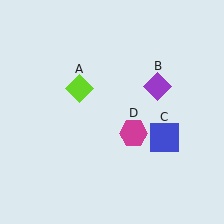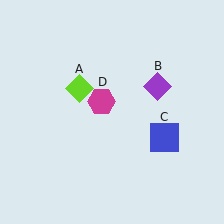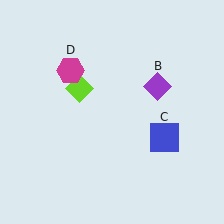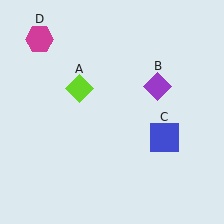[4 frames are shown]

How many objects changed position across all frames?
1 object changed position: magenta hexagon (object D).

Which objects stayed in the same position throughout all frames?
Lime diamond (object A) and purple diamond (object B) and blue square (object C) remained stationary.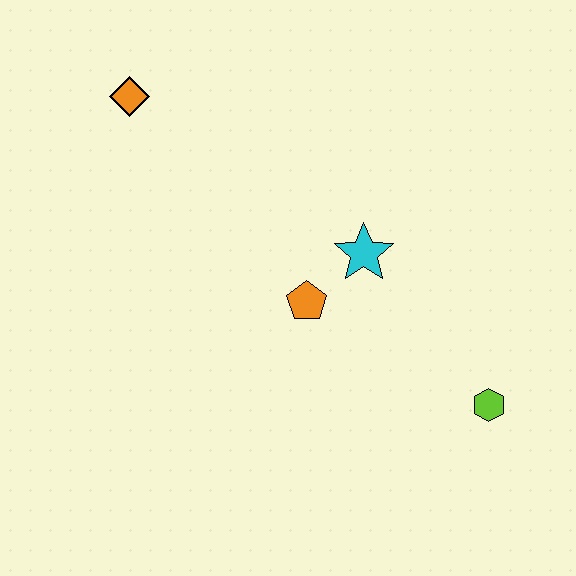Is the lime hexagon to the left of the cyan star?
No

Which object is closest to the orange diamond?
The orange pentagon is closest to the orange diamond.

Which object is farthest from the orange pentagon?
The orange diamond is farthest from the orange pentagon.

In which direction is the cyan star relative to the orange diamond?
The cyan star is to the right of the orange diamond.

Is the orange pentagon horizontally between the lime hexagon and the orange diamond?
Yes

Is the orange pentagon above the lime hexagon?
Yes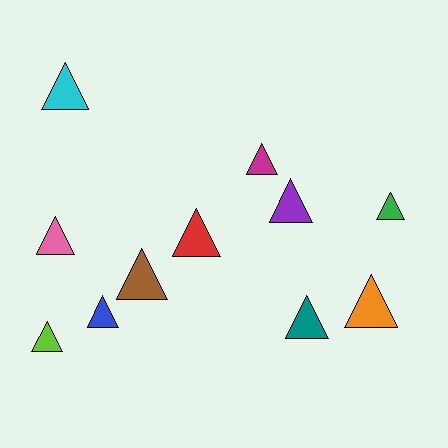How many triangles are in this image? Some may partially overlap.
There are 11 triangles.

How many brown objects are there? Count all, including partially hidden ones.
There is 1 brown object.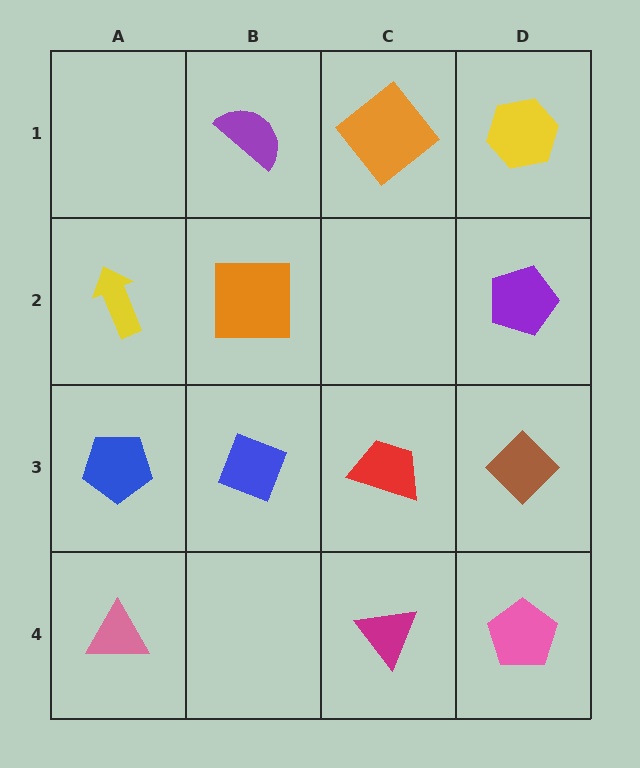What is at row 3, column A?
A blue pentagon.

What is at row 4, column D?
A pink pentagon.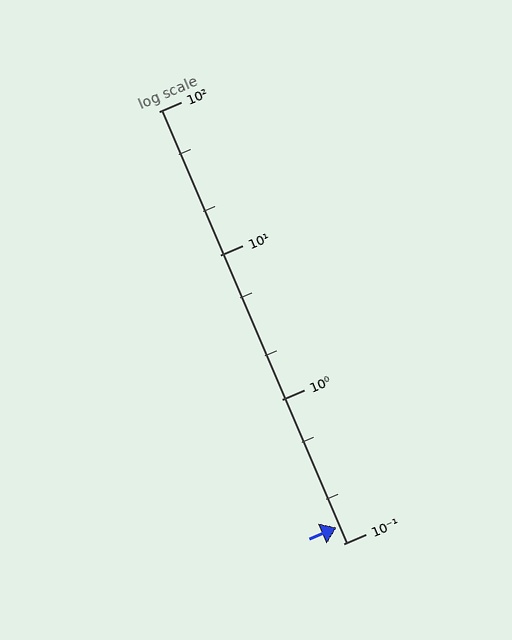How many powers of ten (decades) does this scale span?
The scale spans 3 decades, from 0.1 to 100.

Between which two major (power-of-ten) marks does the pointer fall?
The pointer is between 0.1 and 1.